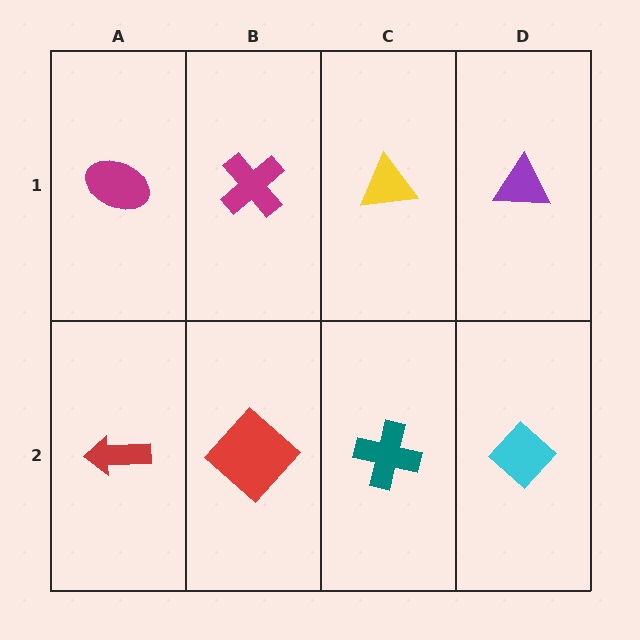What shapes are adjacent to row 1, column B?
A red diamond (row 2, column B), a magenta ellipse (row 1, column A), a yellow triangle (row 1, column C).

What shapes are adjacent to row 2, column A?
A magenta ellipse (row 1, column A), a red diamond (row 2, column B).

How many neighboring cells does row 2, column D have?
2.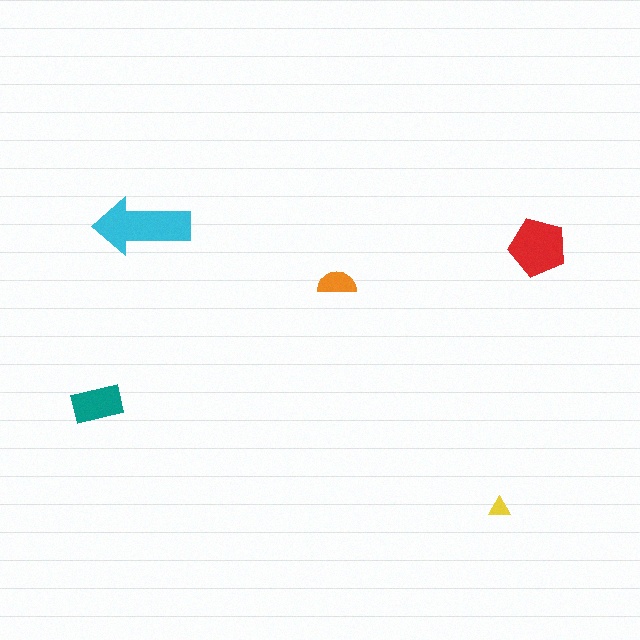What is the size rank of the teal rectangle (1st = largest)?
3rd.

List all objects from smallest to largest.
The yellow triangle, the orange semicircle, the teal rectangle, the red pentagon, the cyan arrow.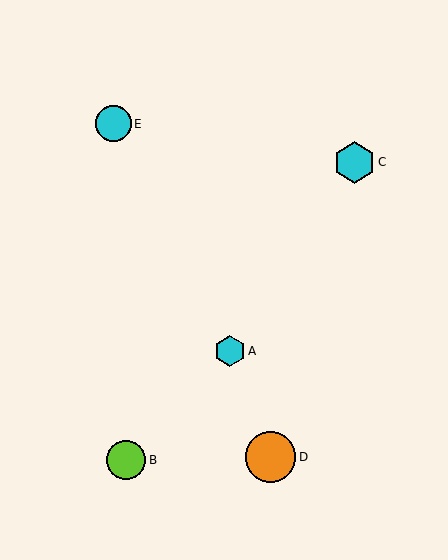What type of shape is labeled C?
Shape C is a cyan hexagon.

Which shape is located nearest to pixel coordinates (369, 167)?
The cyan hexagon (labeled C) at (355, 162) is nearest to that location.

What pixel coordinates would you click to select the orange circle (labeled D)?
Click at (271, 457) to select the orange circle D.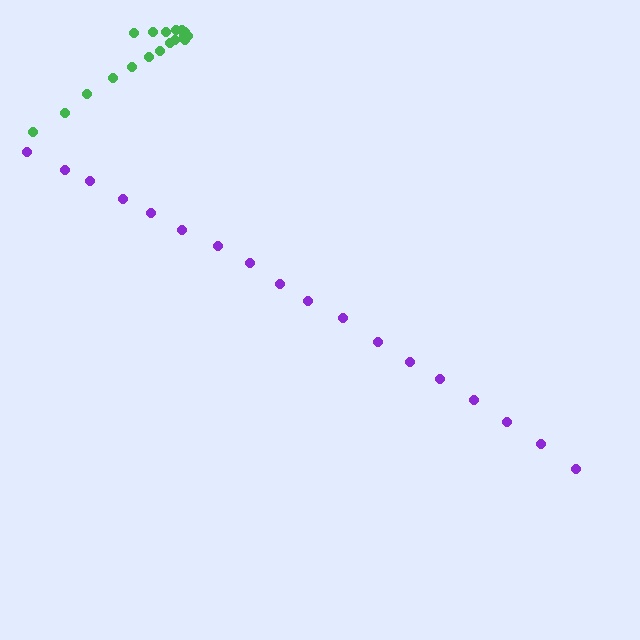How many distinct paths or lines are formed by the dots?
There are 2 distinct paths.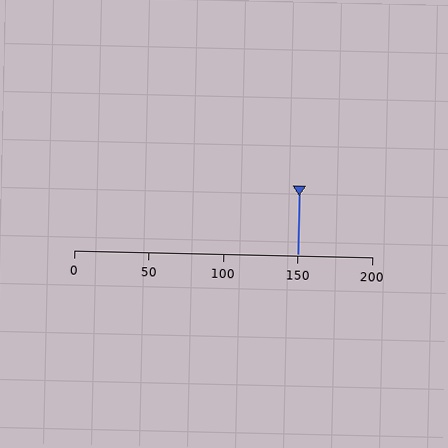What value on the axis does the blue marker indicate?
The marker indicates approximately 150.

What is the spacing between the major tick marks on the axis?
The major ticks are spaced 50 apart.